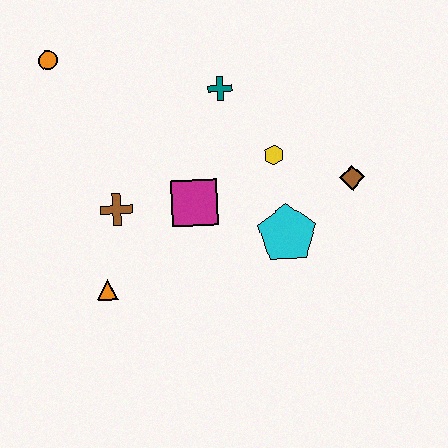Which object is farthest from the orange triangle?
The brown diamond is farthest from the orange triangle.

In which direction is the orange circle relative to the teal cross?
The orange circle is to the left of the teal cross.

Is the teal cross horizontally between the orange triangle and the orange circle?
No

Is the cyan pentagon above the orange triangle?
Yes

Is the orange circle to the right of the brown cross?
No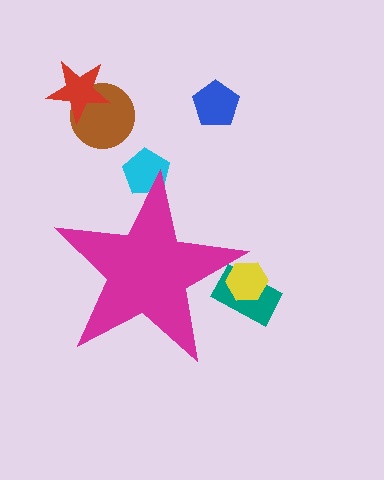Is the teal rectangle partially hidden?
Yes, the teal rectangle is partially hidden behind the magenta star.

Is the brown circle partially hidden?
No, the brown circle is fully visible.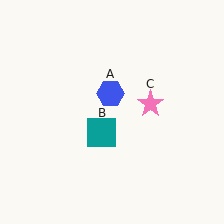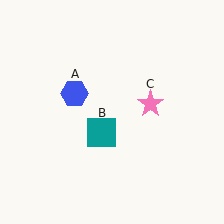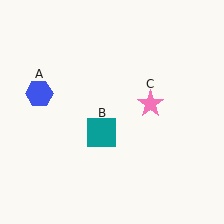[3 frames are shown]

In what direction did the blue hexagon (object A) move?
The blue hexagon (object A) moved left.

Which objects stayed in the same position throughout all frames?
Teal square (object B) and pink star (object C) remained stationary.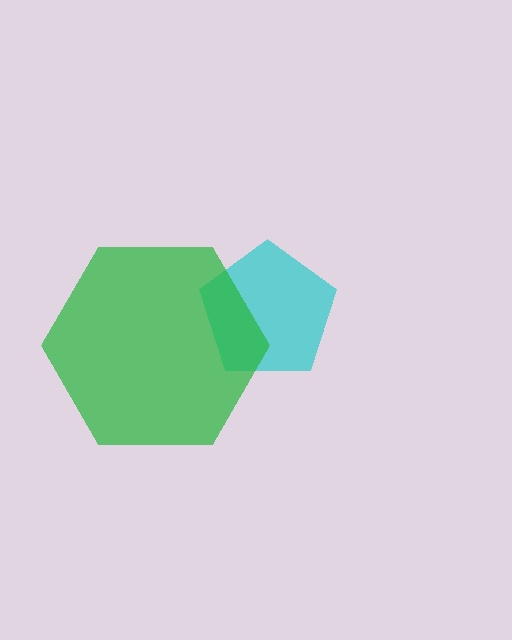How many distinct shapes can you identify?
There are 2 distinct shapes: a cyan pentagon, a green hexagon.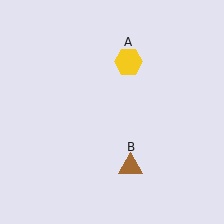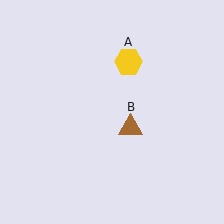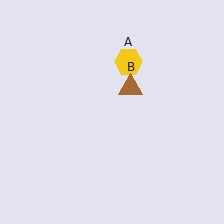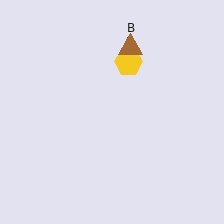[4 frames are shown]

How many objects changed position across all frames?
1 object changed position: brown triangle (object B).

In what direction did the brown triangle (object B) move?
The brown triangle (object B) moved up.